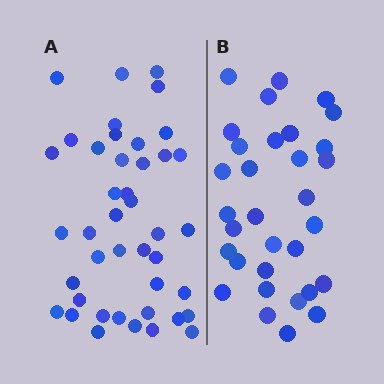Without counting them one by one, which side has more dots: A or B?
Region A (the left region) has more dots.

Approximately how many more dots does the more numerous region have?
Region A has roughly 10 or so more dots than region B.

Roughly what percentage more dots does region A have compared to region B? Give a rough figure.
About 30% more.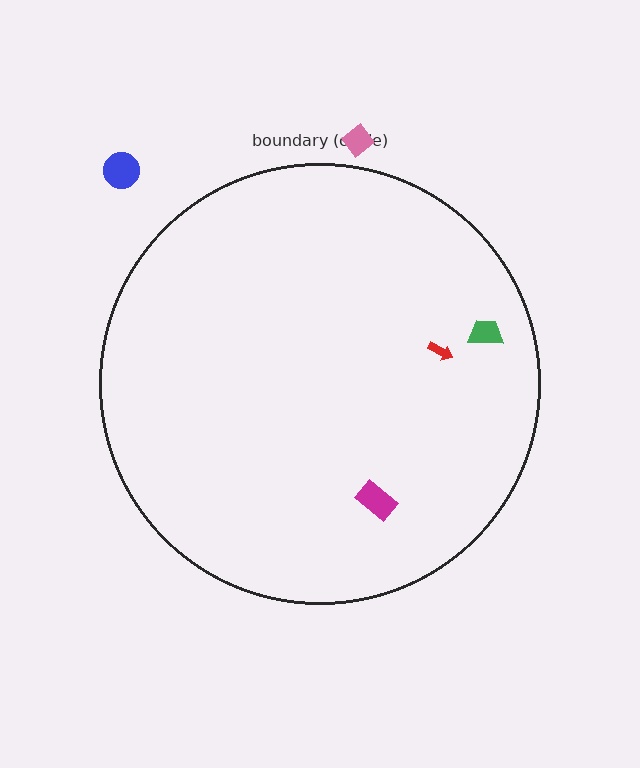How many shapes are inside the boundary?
3 inside, 2 outside.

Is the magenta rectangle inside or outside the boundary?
Inside.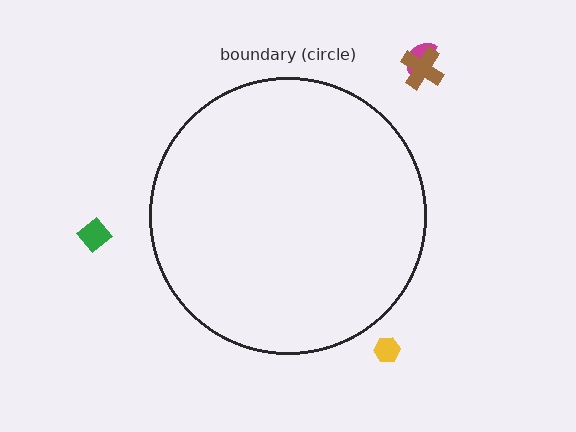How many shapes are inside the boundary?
0 inside, 4 outside.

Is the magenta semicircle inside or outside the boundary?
Outside.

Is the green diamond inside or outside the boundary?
Outside.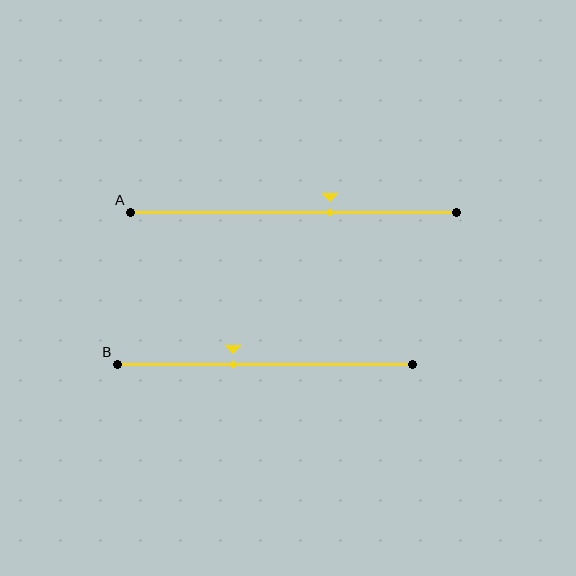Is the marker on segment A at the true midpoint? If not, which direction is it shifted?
No, the marker on segment A is shifted to the right by about 11% of the segment length.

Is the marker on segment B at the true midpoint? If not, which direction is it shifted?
No, the marker on segment B is shifted to the left by about 11% of the segment length.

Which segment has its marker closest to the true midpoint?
Segment B has its marker closest to the true midpoint.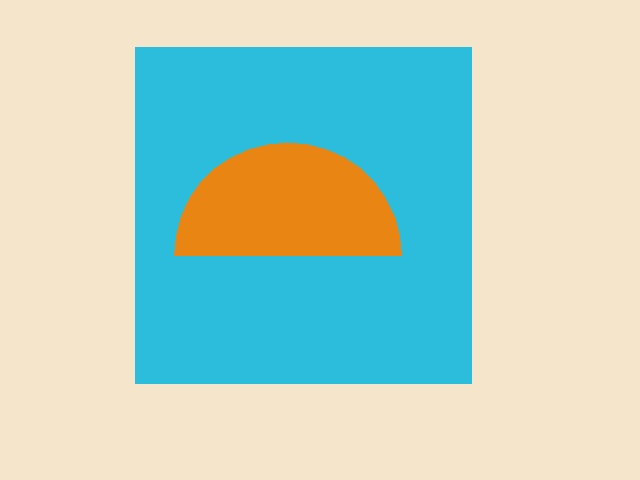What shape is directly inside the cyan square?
The orange semicircle.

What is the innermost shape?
The orange semicircle.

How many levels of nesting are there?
2.